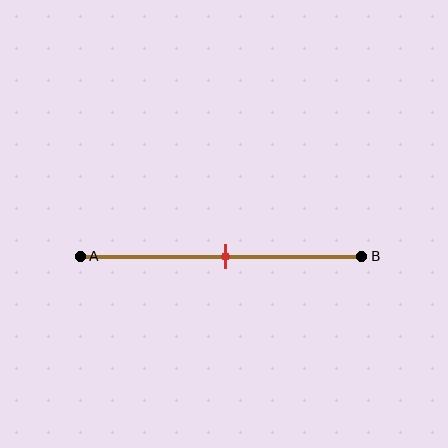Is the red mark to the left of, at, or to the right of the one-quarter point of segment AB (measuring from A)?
The red mark is to the right of the one-quarter point of segment AB.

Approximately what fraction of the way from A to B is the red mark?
The red mark is approximately 50% of the way from A to B.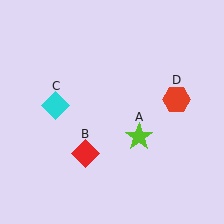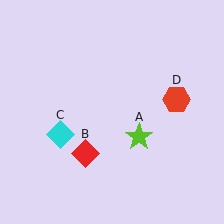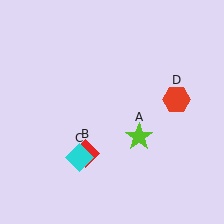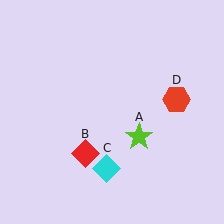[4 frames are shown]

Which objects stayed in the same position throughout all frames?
Lime star (object A) and red diamond (object B) and red hexagon (object D) remained stationary.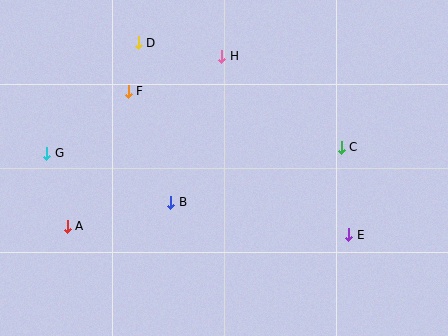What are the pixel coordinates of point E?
Point E is at (349, 235).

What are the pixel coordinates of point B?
Point B is at (171, 202).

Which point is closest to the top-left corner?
Point D is closest to the top-left corner.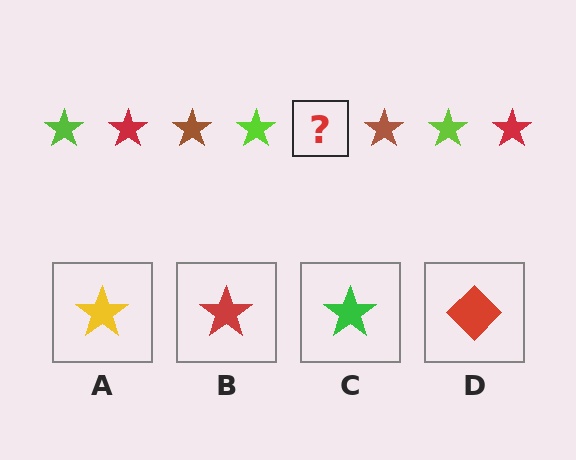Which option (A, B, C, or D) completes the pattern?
B.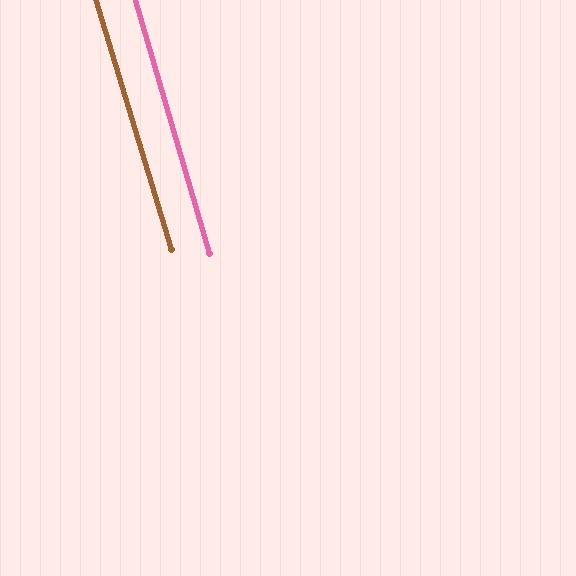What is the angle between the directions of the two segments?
Approximately 1 degree.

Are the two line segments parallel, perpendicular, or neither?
Parallel — their directions differ by only 0.6°.